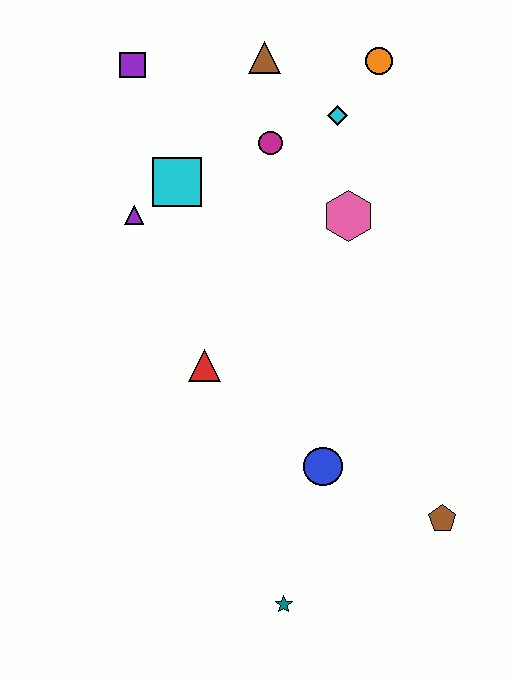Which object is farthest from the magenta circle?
The teal star is farthest from the magenta circle.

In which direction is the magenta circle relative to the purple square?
The magenta circle is to the right of the purple square.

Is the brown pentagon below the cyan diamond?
Yes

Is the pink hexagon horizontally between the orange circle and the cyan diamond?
Yes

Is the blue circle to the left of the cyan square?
No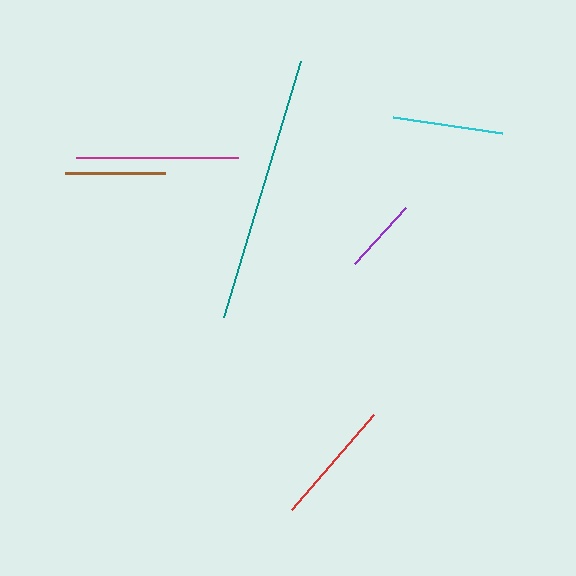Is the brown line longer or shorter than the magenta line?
The magenta line is longer than the brown line.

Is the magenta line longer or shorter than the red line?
The magenta line is longer than the red line.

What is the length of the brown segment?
The brown segment is approximately 99 pixels long.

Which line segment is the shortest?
The purple line is the shortest at approximately 76 pixels.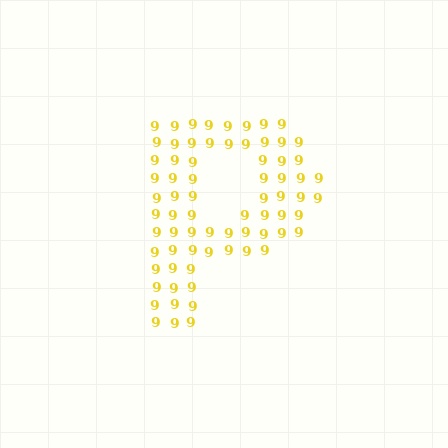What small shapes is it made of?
It is made of small digit 9's.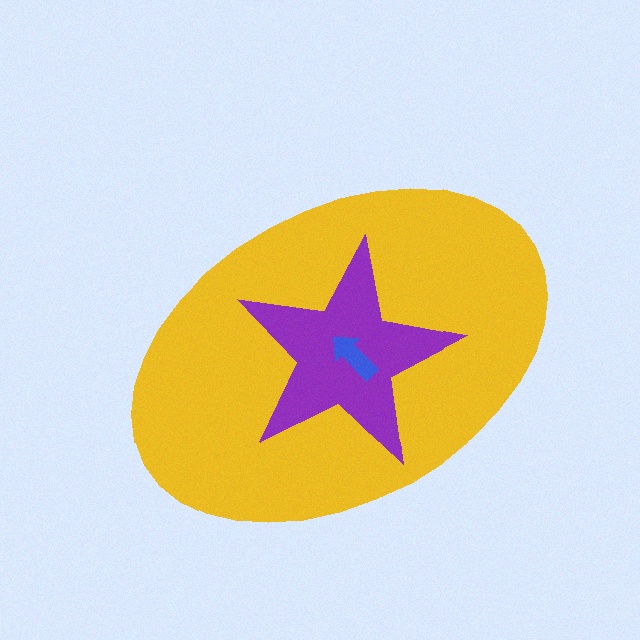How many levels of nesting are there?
3.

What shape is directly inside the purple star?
The blue arrow.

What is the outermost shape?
The yellow ellipse.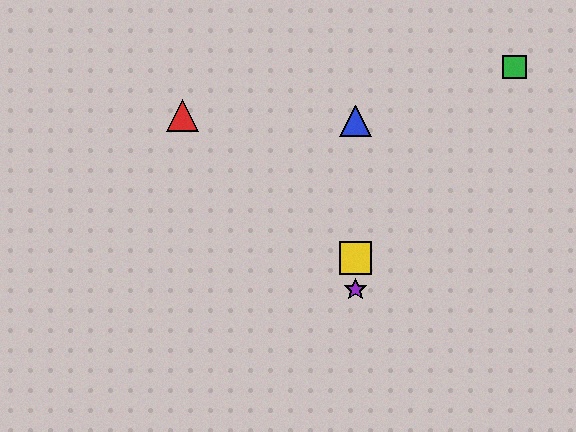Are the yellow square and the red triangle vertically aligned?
No, the yellow square is at x≈355 and the red triangle is at x≈182.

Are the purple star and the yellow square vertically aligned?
Yes, both are at x≈355.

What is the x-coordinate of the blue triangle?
The blue triangle is at x≈355.